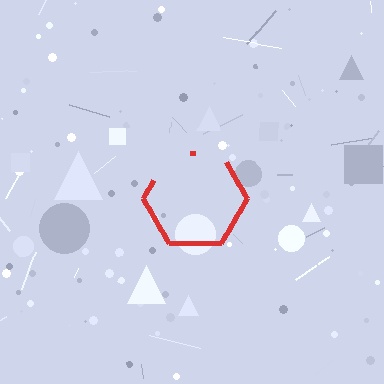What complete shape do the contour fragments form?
The contour fragments form a hexagon.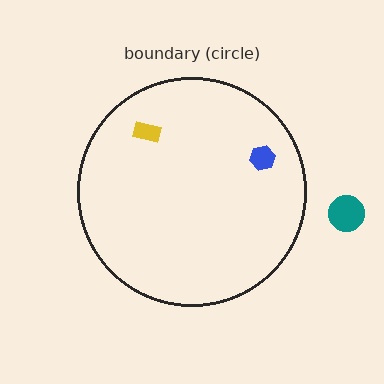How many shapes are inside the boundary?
2 inside, 2 outside.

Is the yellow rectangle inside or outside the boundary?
Inside.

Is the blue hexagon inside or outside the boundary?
Inside.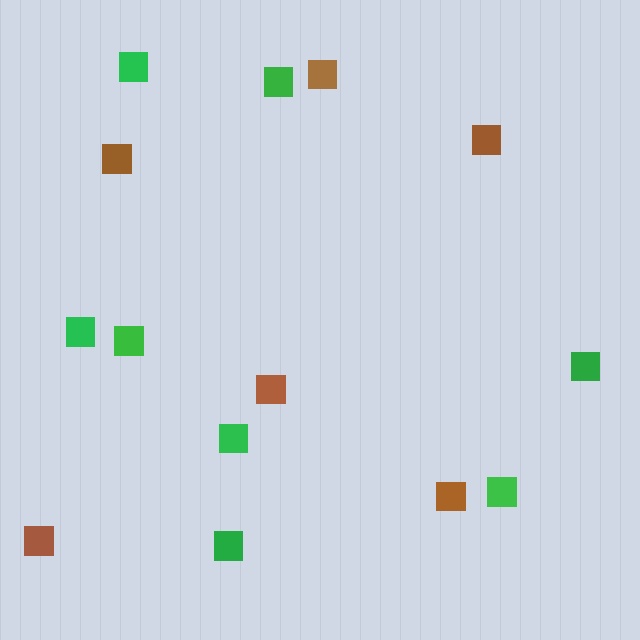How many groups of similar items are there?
There are 2 groups: one group of green squares (8) and one group of brown squares (6).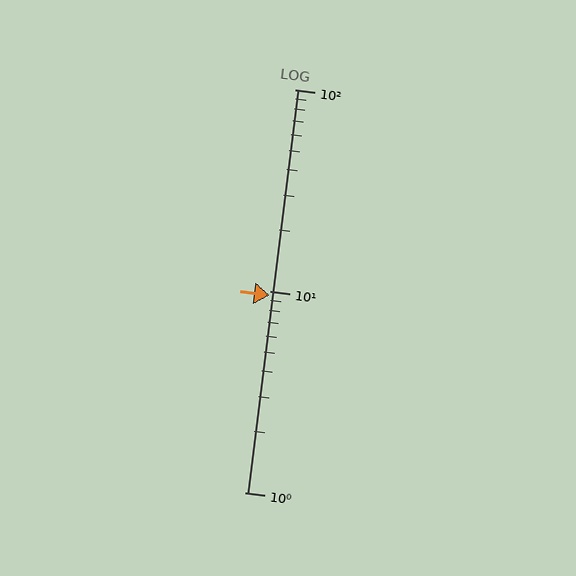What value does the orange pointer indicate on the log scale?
The pointer indicates approximately 9.5.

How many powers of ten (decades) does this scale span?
The scale spans 2 decades, from 1 to 100.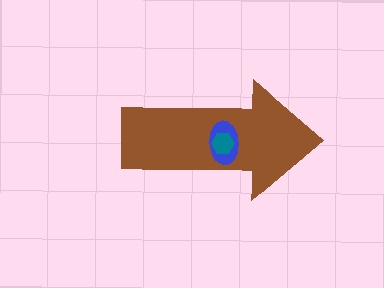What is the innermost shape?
The teal hexagon.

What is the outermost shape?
The brown arrow.